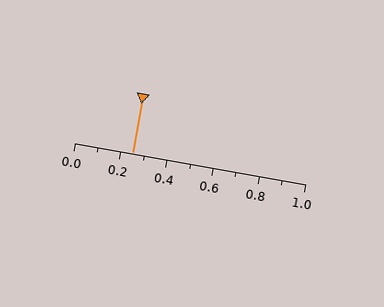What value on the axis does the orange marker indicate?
The marker indicates approximately 0.25.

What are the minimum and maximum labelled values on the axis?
The axis runs from 0.0 to 1.0.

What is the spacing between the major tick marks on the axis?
The major ticks are spaced 0.2 apart.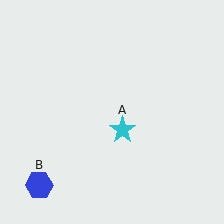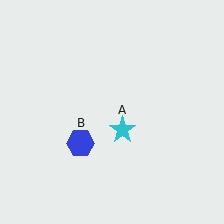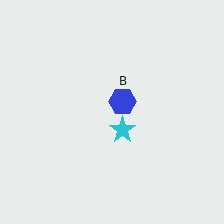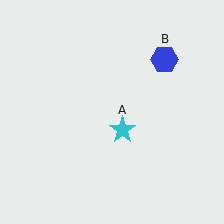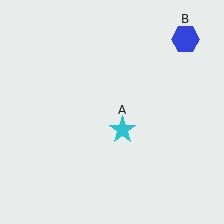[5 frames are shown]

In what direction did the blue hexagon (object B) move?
The blue hexagon (object B) moved up and to the right.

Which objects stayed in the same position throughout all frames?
Cyan star (object A) remained stationary.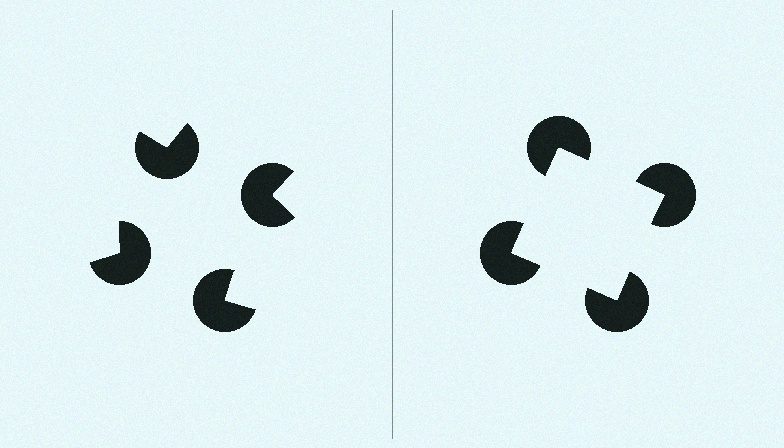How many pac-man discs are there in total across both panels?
8 — 4 on each side.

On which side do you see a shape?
An illusory square appears on the right side. On the left side the wedge cuts are rotated, so no coherent shape forms.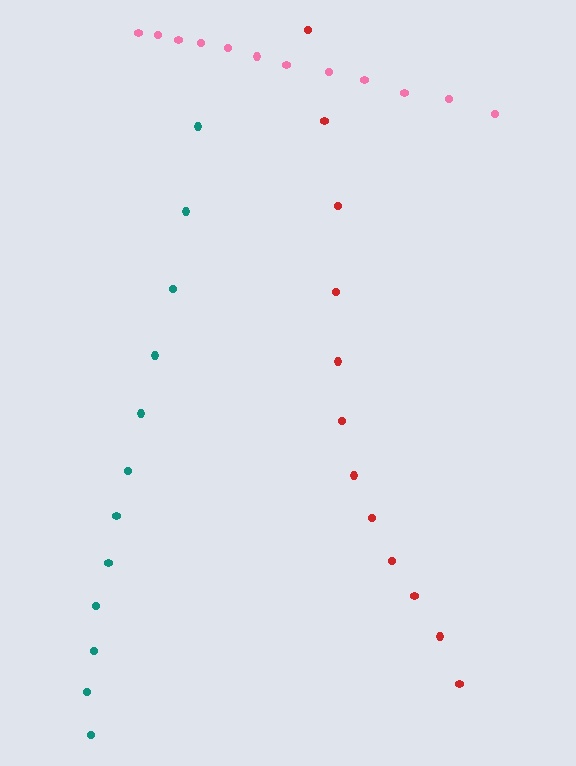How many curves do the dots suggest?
There are 3 distinct paths.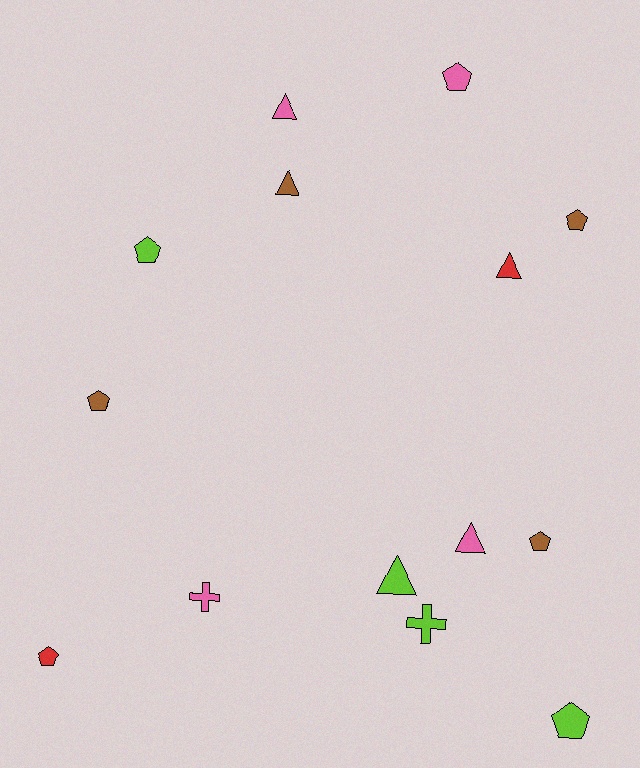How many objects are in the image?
There are 14 objects.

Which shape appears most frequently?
Pentagon, with 7 objects.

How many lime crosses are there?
There is 1 lime cross.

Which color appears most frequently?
Brown, with 4 objects.